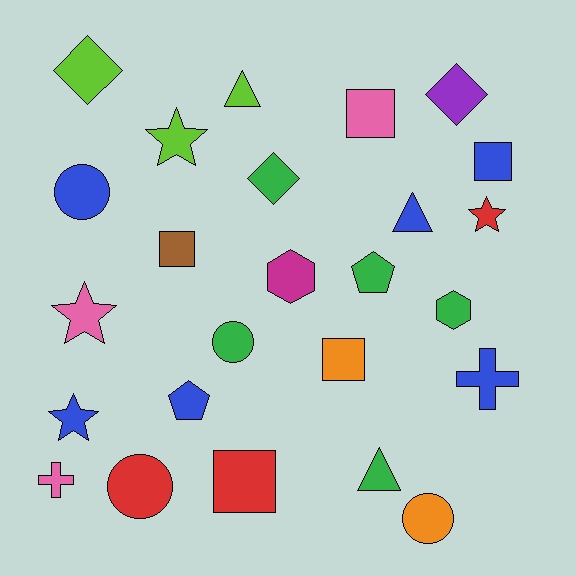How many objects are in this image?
There are 25 objects.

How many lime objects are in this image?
There are 3 lime objects.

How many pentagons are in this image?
There are 2 pentagons.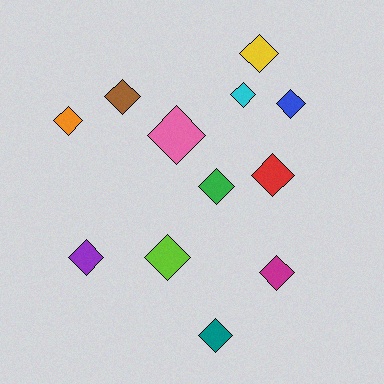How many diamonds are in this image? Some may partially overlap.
There are 12 diamonds.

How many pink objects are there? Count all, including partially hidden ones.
There is 1 pink object.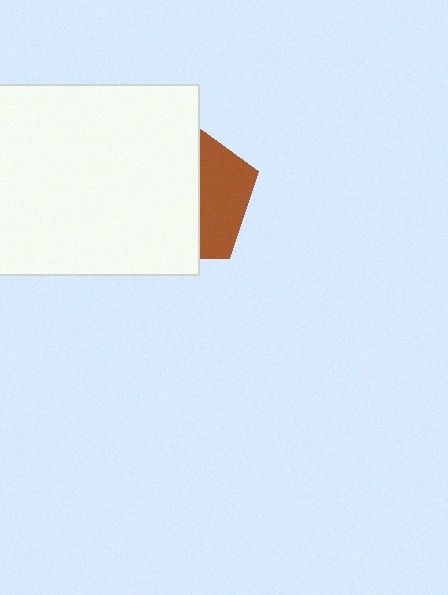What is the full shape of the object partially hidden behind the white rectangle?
The partially hidden object is a brown pentagon.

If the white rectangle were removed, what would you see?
You would see the complete brown pentagon.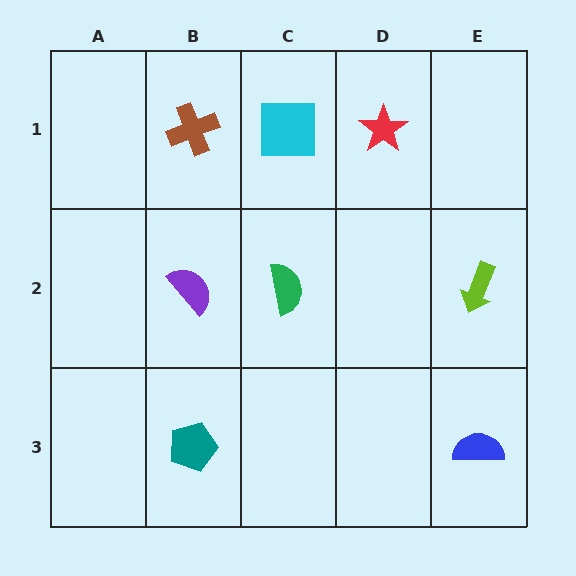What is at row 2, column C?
A green semicircle.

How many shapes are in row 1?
3 shapes.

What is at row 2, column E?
A lime arrow.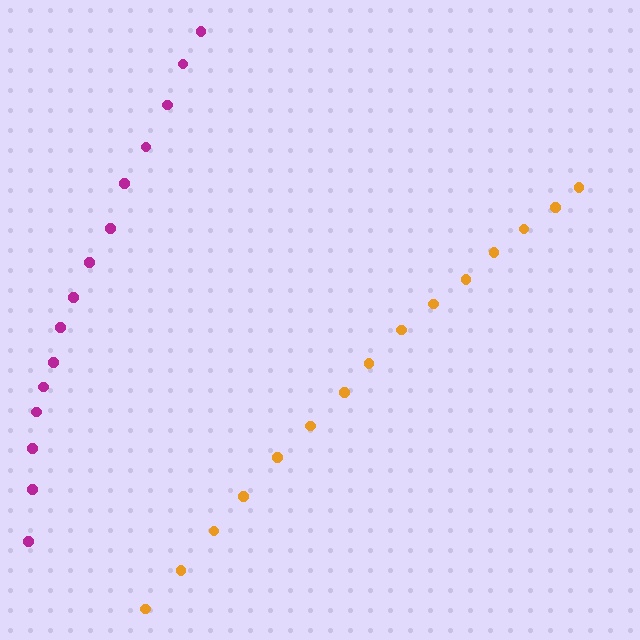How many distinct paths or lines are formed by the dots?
There are 2 distinct paths.